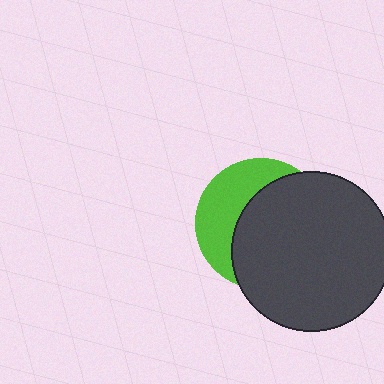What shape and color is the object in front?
The object in front is a dark gray circle.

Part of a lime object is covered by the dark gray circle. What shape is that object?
It is a circle.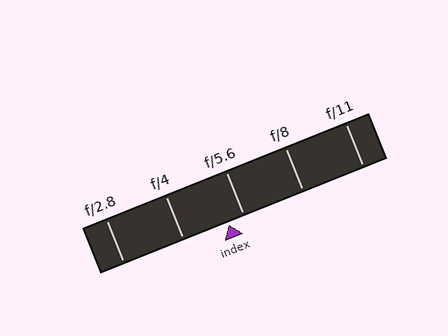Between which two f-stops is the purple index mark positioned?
The index mark is between f/4 and f/5.6.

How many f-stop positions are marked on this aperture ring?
There are 5 f-stop positions marked.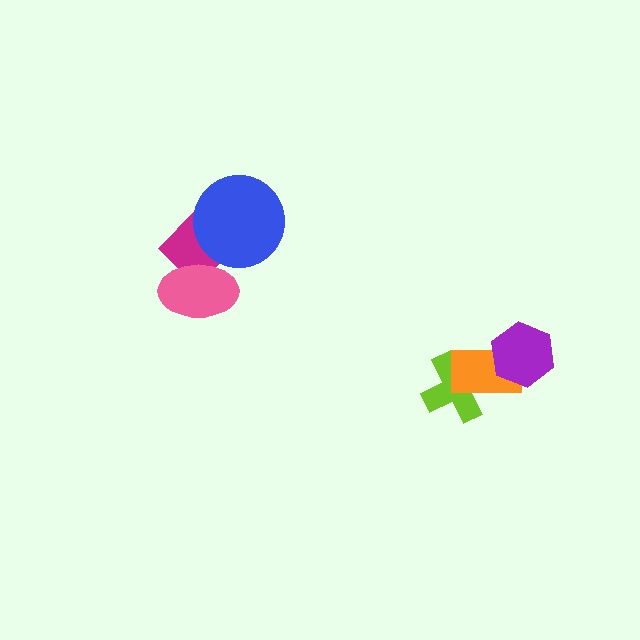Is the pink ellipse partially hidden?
No, no other shape covers it.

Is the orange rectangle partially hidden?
Yes, it is partially covered by another shape.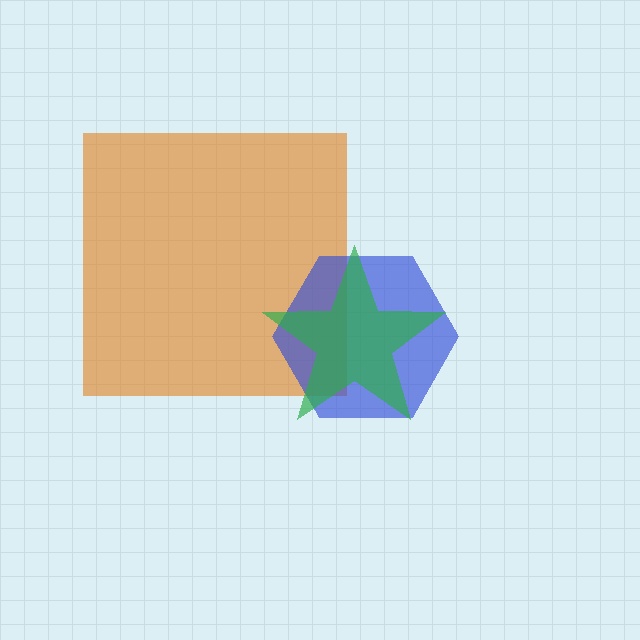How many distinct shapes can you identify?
There are 3 distinct shapes: an orange square, a blue hexagon, a green star.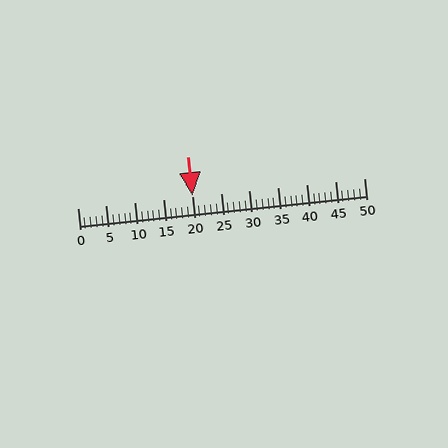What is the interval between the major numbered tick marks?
The major tick marks are spaced 5 units apart.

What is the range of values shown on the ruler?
The ruler shows values from 0 to 50.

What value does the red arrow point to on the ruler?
The red arrow points to approximately 20.